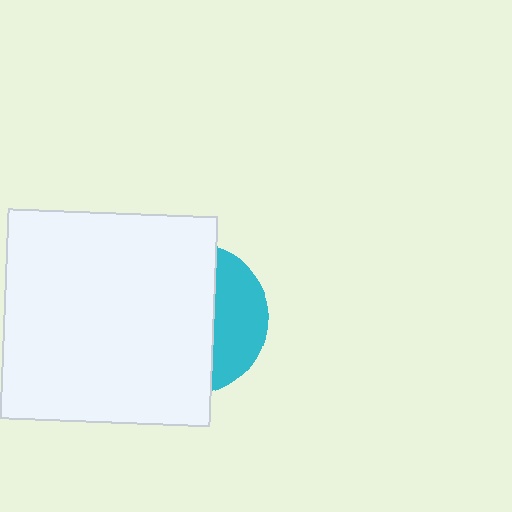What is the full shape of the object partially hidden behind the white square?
The partially hidden object is a cyan circle.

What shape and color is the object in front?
The object in front is a white square.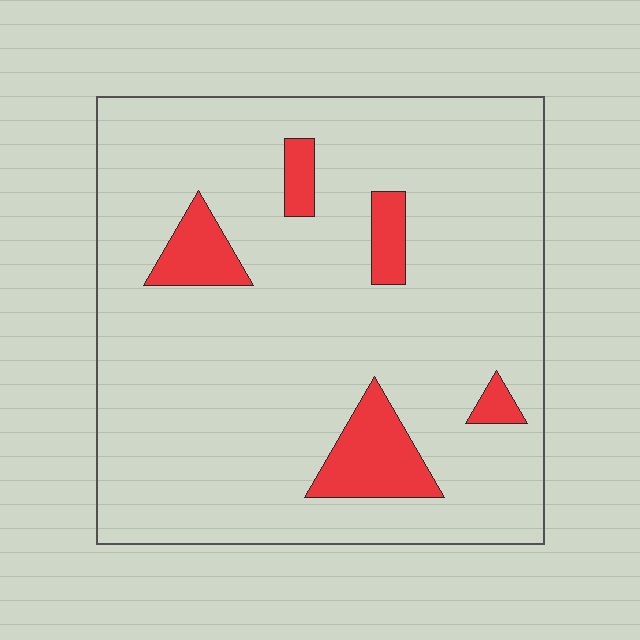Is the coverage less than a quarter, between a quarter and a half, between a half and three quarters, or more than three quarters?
Less than a quarter.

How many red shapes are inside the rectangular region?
5.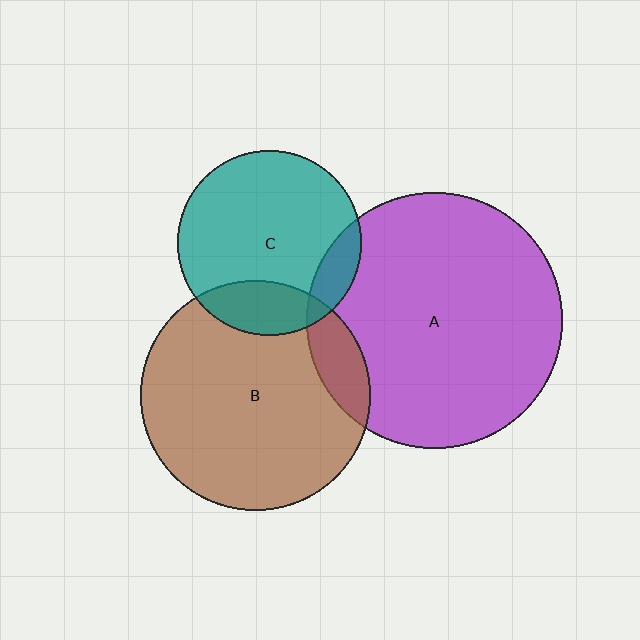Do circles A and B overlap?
Yes.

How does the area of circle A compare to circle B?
Approximately 1.2 times.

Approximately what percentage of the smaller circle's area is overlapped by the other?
Approximately 10%.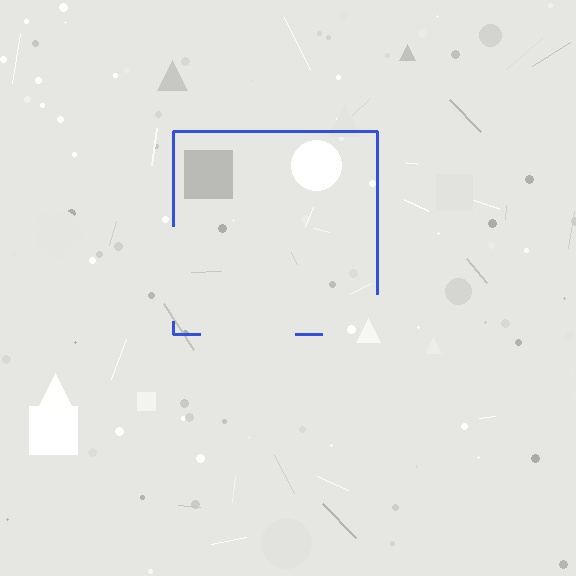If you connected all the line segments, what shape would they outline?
They would outline a square.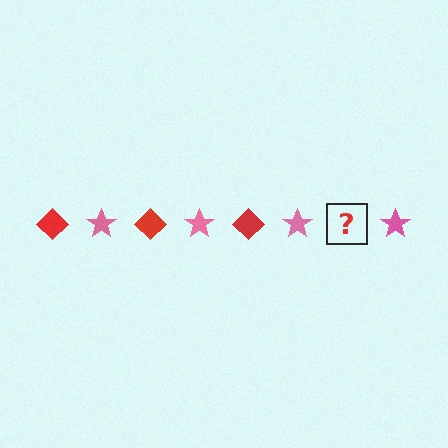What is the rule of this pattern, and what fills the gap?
The rule is that the pattern alternates between red diamond and pink star. The gap should be filled with a red diamond.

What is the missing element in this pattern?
The missing element is a red diamond.